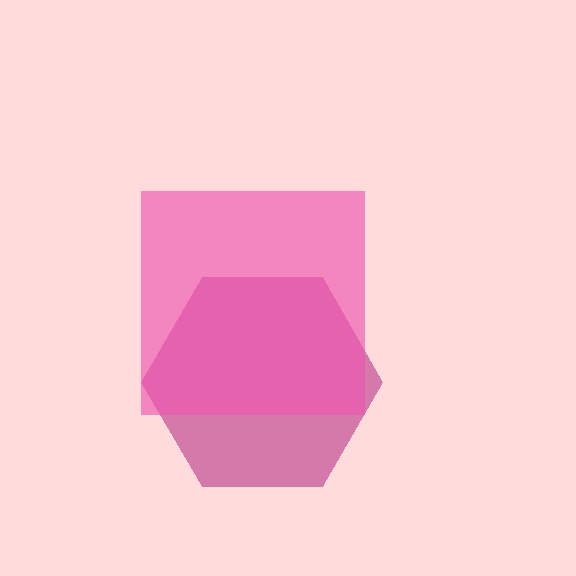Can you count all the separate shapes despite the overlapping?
Yes, there are 2 separate shapes.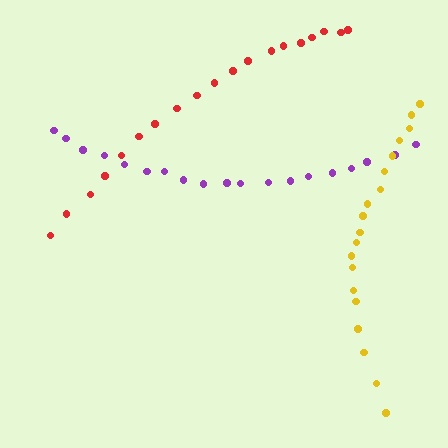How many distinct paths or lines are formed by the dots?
There are 3 distinct paths.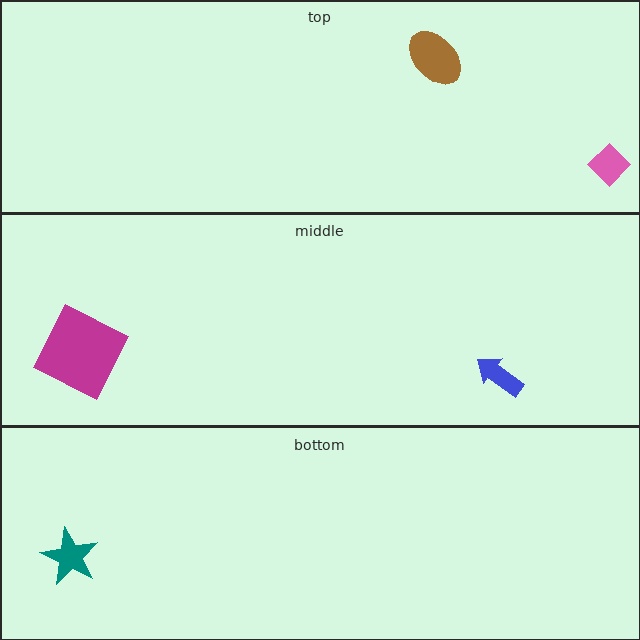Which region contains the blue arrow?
The middle region.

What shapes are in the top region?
The brown ellipse, the pink diamond.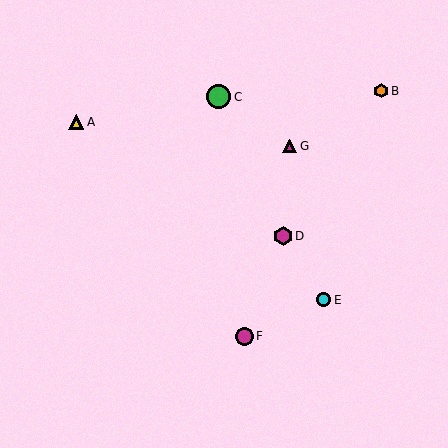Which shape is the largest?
The green circle (labeled C) is the largest.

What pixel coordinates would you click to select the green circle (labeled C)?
Click at (219, 97) to select the green circle C.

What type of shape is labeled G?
Shape G is a magenta triangle.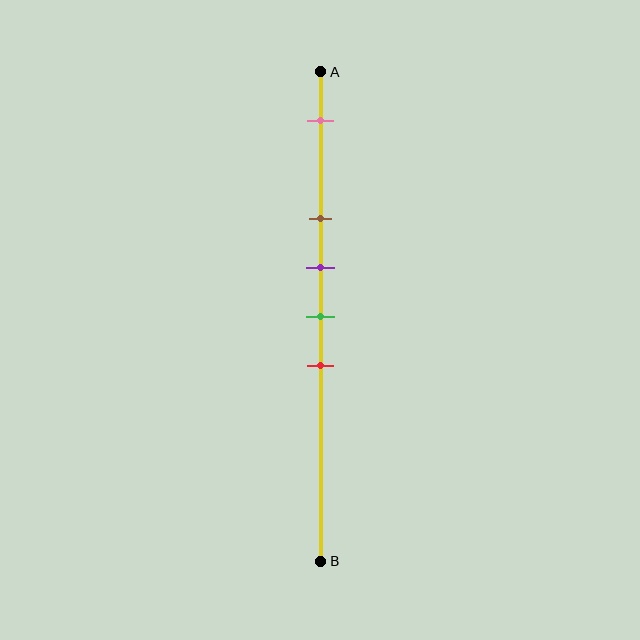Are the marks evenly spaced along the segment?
No, the marks are not evenly spaced.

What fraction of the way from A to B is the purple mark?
The purple mark is approximately 40% (0.4) of the way from A to B.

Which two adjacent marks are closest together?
The purple and green marks are the closest adjacent pair.